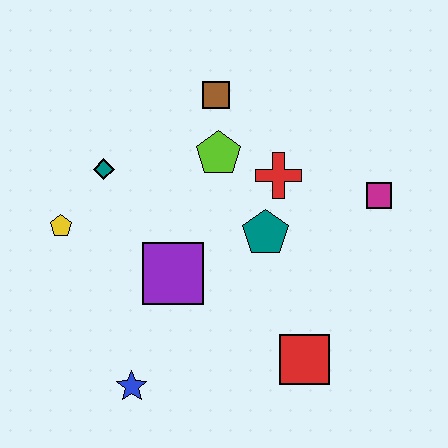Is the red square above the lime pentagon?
No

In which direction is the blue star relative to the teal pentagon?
The blue star is below the teal pentagon.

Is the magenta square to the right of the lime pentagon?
Yes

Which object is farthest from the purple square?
The magenta square is farthest from the purple square.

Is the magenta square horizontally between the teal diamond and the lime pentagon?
No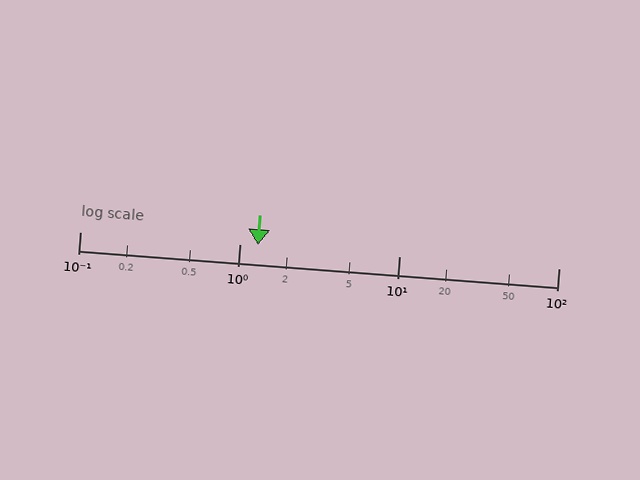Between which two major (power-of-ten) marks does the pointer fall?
The pointer is between 1 and 10.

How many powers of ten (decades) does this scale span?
The scale spans 3 decades, from 0.1 to 100.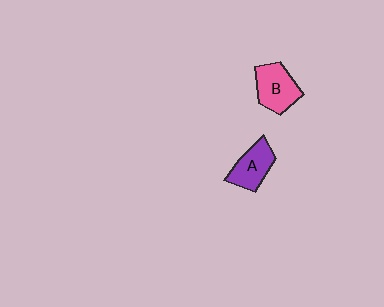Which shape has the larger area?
Shape B (pink).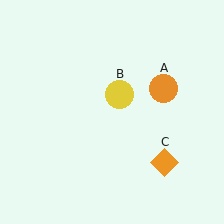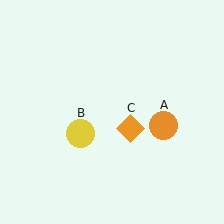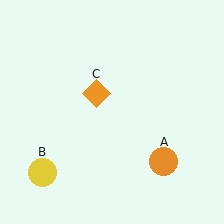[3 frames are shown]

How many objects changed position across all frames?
3 objects changed position: orange circle (object A), yellow circle (object B), orange diamond (object C).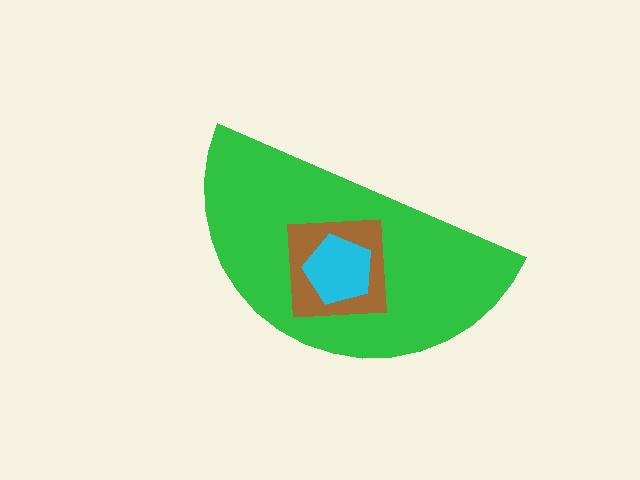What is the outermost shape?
The green semicircle.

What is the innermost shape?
The cyan pentagon.